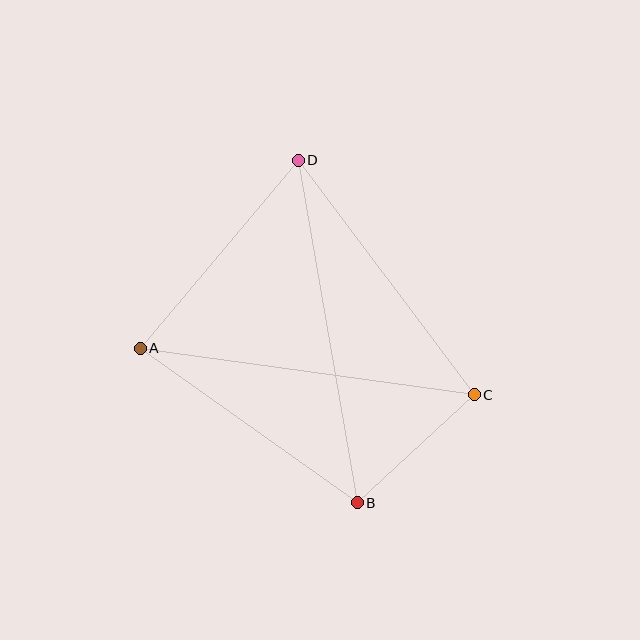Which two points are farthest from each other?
Points B and D are farthest from each other.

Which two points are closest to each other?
Points B and C are closest to each other.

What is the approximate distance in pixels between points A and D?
The distance between A and D is approximately 246 pixels.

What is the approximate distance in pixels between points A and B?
The distance between A and B is approximately 266 pixels.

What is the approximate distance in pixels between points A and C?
The distance between A and C is approximately 337 pixels.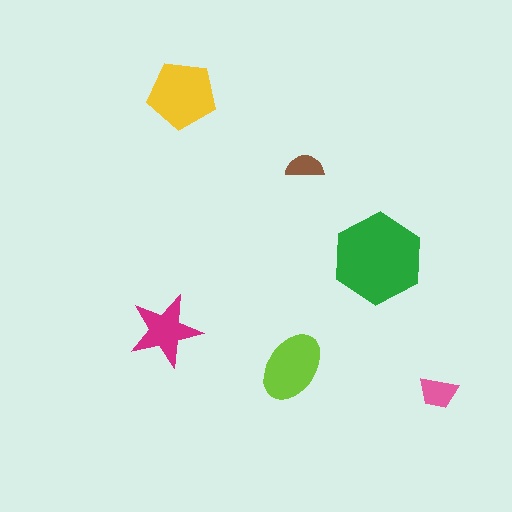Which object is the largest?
The green hexagon.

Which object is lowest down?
The pink trapezoid is bottommost.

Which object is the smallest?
The brown semicircle.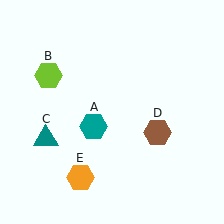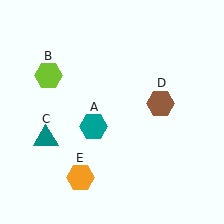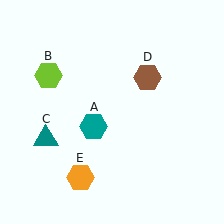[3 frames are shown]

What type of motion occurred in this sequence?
The brown hexagon (object D) rotated counterclockwise around the center of the scene.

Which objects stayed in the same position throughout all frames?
Teal hexagon (object A) and lime hexagon (object B) and teal triangle (object C) and orange hexagon (object E) remained stationary.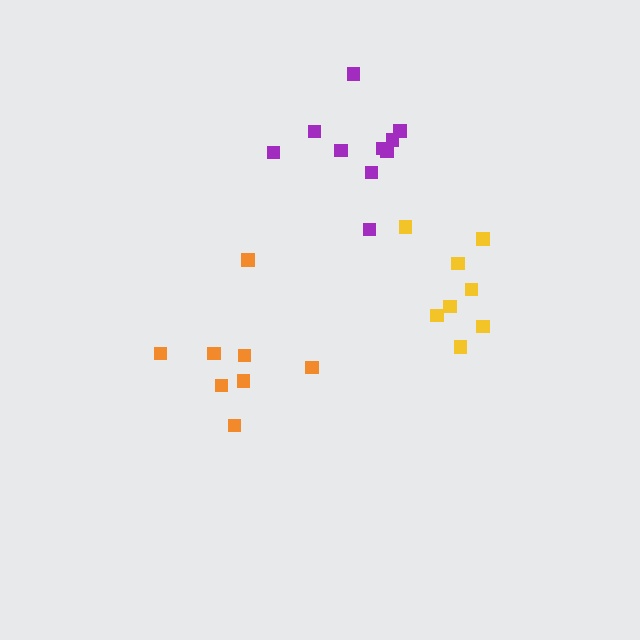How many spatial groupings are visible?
There are 3 spatial groupings.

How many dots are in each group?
Group 1: 8 dots, Group 2: 10 dots, Group 3: 8 dots (26 total).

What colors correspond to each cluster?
The clusters are colored: yellow, purple, orange.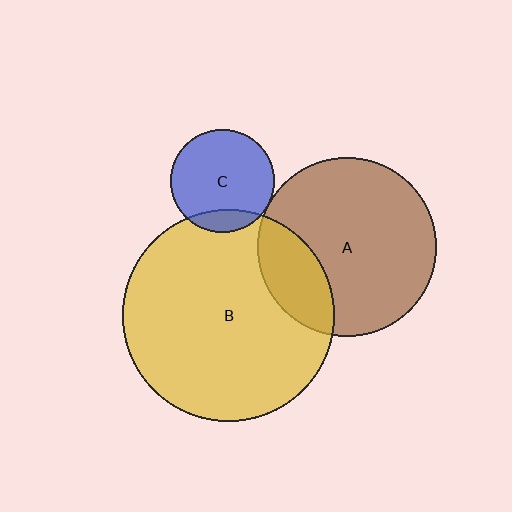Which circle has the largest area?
Circle B (yellow).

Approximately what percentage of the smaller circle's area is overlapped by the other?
Approximately 20%.